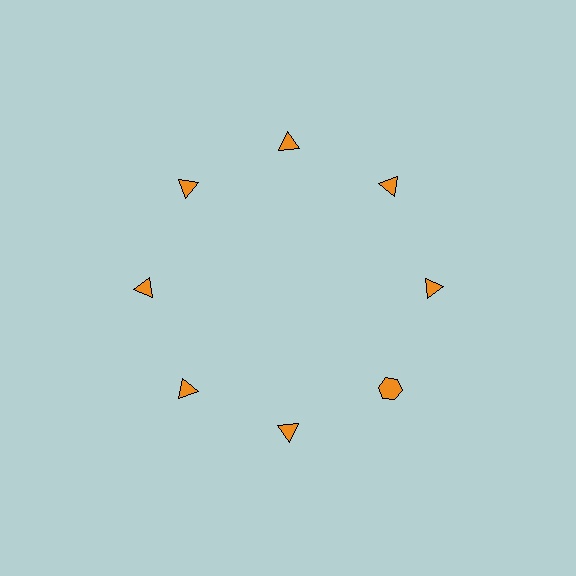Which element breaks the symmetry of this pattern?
The orange hexagon at roughly the 4 o'clock position breaks the symmetry. All other shapes are orange triangles.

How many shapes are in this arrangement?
There are 8 shapes arranged in a ring pattern.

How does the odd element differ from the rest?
It has a different shape: hexagon instead of triangle.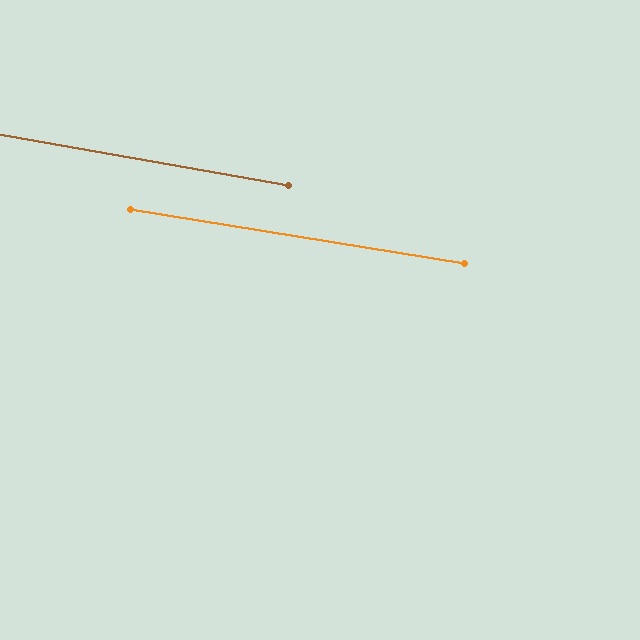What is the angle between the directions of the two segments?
Approximately 1 degree.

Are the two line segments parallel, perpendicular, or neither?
Parallel — their directions differ by only 0.9°.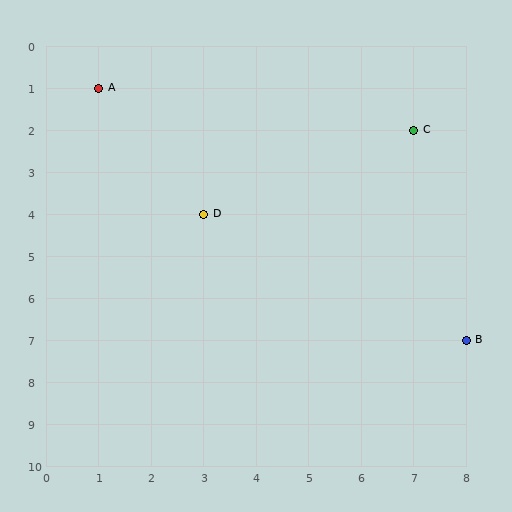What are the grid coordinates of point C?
Point C is at grid coordinates (7, 2).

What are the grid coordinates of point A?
Point A is at grid coordinates (1, 1).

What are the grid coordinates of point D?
Point D is at grid coordinates (3, 4).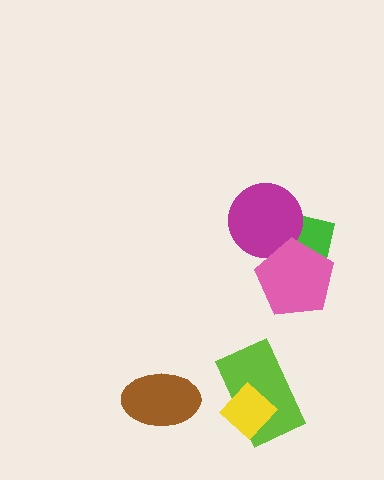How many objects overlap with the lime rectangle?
1 object overlaps with the lime rectangle.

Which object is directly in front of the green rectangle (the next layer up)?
The magenta circle is directly in front of the green rectangle.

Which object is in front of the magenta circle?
The pink pentagon is in front of the magenta circle.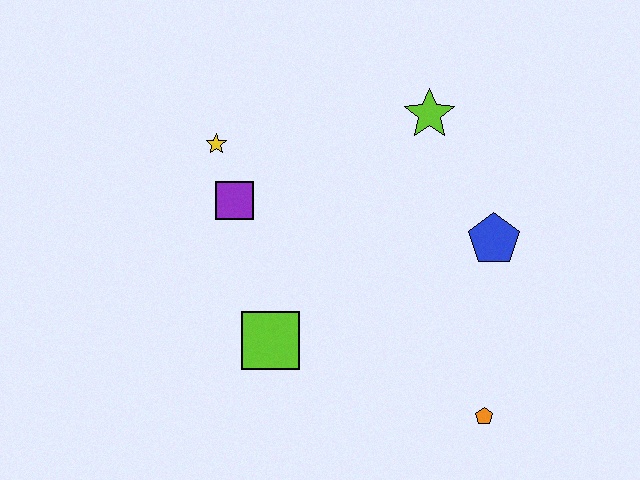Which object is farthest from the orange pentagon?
The yellow star is farthest from the orange pentagon.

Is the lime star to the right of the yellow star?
Yes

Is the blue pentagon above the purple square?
No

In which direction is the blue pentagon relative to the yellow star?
The blue pentagon is to the right of the yellow star.